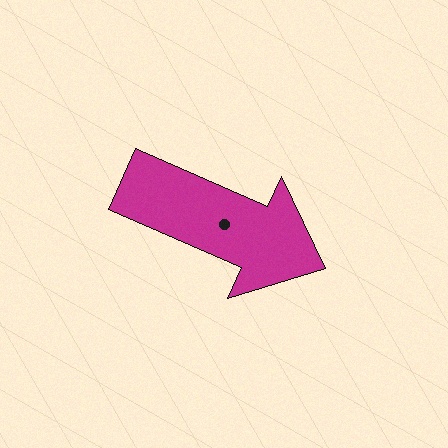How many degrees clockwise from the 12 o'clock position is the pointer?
Approximately 114 degrees.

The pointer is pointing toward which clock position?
Roughly 4 o'clock.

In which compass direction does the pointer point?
Southeast.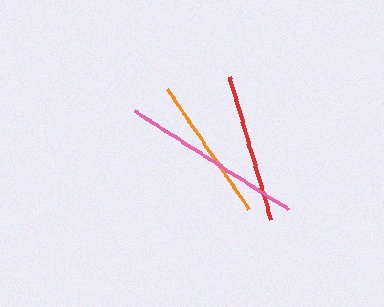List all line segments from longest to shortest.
From longest to shortest: pink, red, orange.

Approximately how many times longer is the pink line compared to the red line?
The pink line is approximately 1.2 times the length of the red line.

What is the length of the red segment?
The red segment is approximately 149 pixels long.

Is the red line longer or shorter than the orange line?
The red line is longer than the orange line.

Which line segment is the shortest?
The orange line is the shortest at approximately 144 pixels.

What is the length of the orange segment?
The orange segment is approximately 144 pixels long.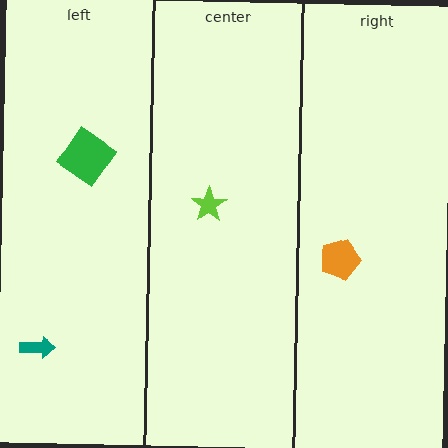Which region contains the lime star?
The center region.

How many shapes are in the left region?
2.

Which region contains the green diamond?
The left region.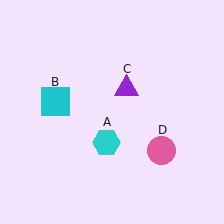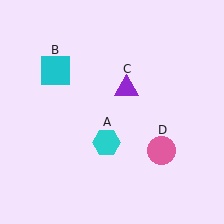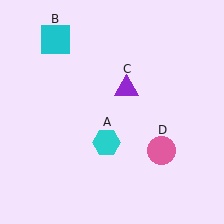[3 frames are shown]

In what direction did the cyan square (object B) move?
The cyan square (object B) moved up.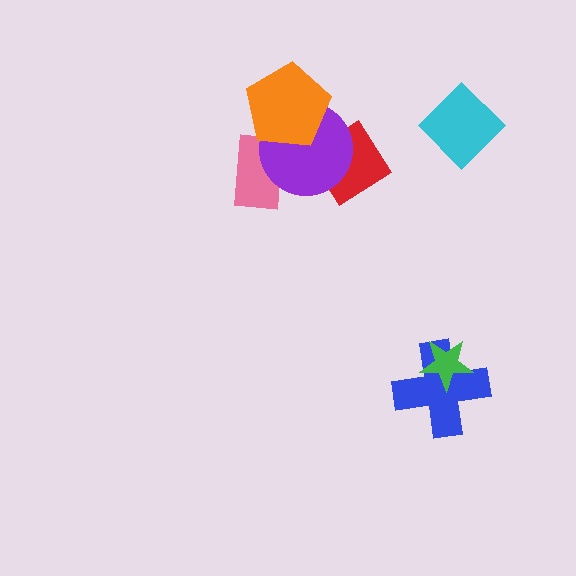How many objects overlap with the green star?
1 object overlaps with the green star.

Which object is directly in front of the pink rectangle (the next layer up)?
The purple circle is directly in front of the pink rectangle.